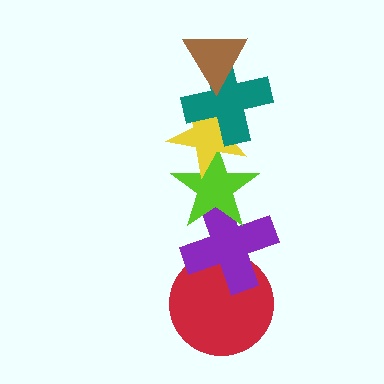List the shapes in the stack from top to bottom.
From top to bottom: the brown triangle, the teal cross, the yellow star, the lime star, the purple cross, the red circle.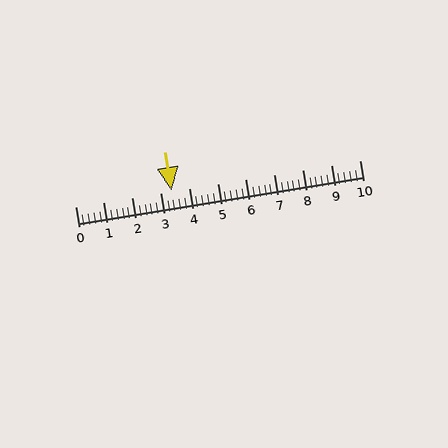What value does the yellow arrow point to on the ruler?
The yellow arrow points to approximately 3.4.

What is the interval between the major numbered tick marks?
The major tick marks are spaced 1 units apart.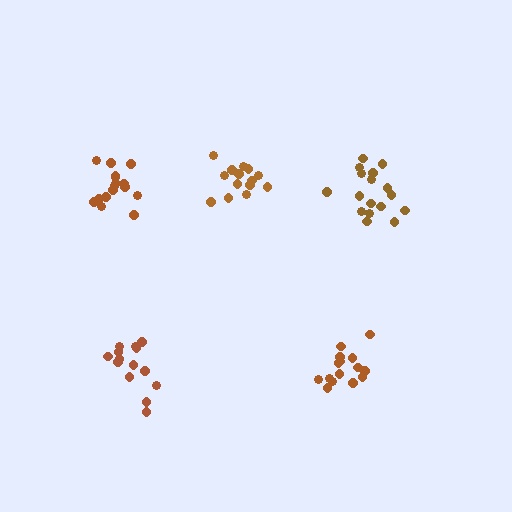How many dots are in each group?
Group 1: 15 dots, Group 2: 16 dots, Group 3: 17 dots, Group 4: 14 dots, Group 5: 14 dots (76 total).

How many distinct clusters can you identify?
There are 5 distinct clusters.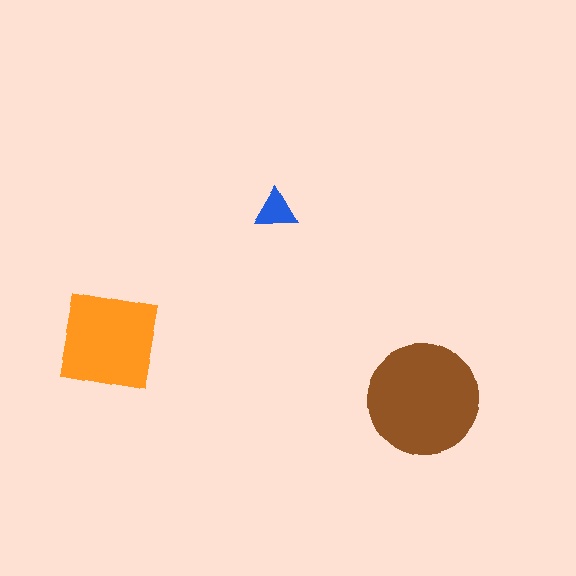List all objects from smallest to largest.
The blue triangle, the orange square, the brown circle.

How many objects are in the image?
There are 3 objects in the image.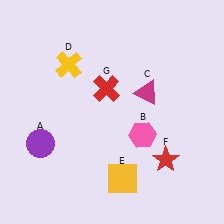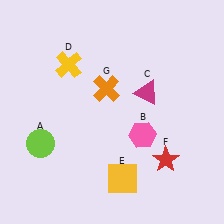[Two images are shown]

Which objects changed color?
A changed from purple to lime. G changed from red to orange.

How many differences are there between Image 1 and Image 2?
There are 2 differences between the two images.